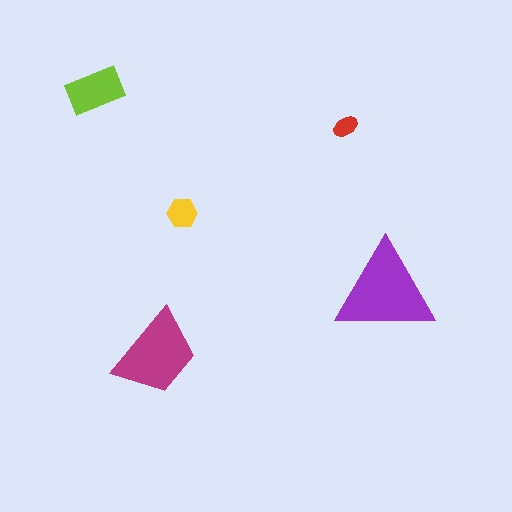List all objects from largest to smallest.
The purple triangle, the magenta trapezoid, the lime rectangle, the yellow hexagon, the red ellipse.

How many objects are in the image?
There are 5 objects in the image.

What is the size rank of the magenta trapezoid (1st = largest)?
2nd.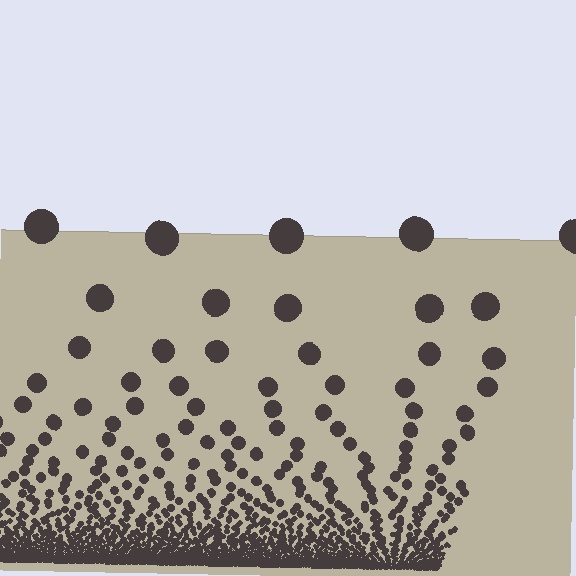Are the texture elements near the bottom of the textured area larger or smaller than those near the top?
Smaller. The gradient is inverted — elements near the bottom are smaller and denser.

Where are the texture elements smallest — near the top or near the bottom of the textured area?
Near the bottom.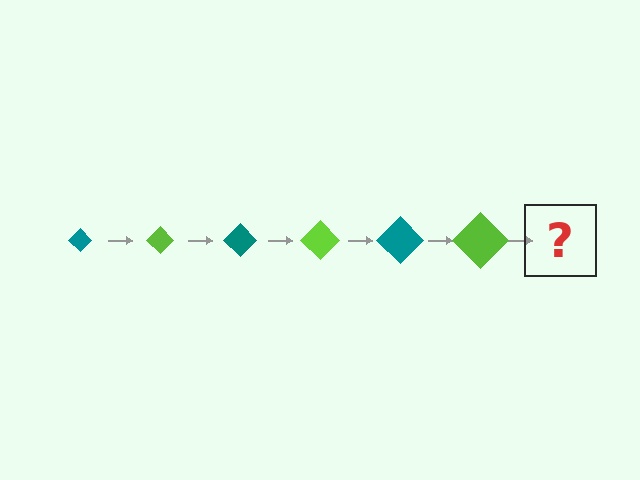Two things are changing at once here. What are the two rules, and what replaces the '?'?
The two rules are that the diamond grows larger each step and the color cycles through teal and lime. The '?' should be a teal diamond, larger than the previous one.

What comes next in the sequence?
The next element should be a teal diamond, larger than the previous one.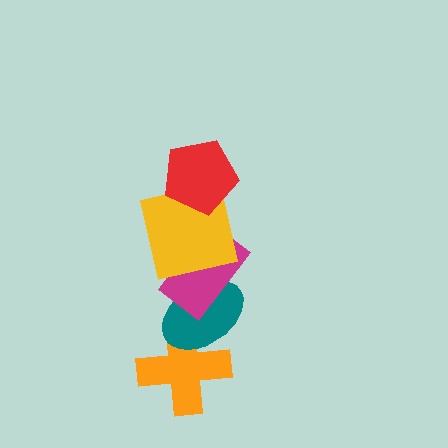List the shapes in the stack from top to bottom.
From top to bottom: the red pentagon, the yellow square, the magenta rectangle, the teal ellipse, the orange cross.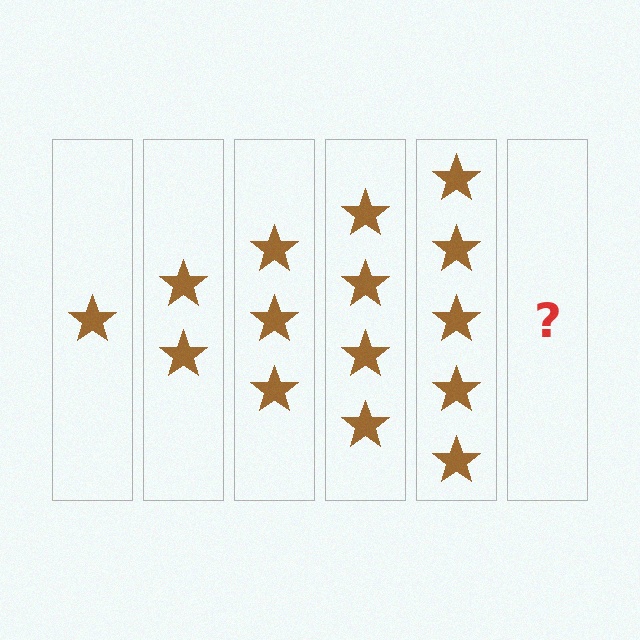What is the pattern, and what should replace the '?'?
The pattern is that each step adds one more star. The '?' should be 6 stars.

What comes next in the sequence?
The next element should be 6 stars.